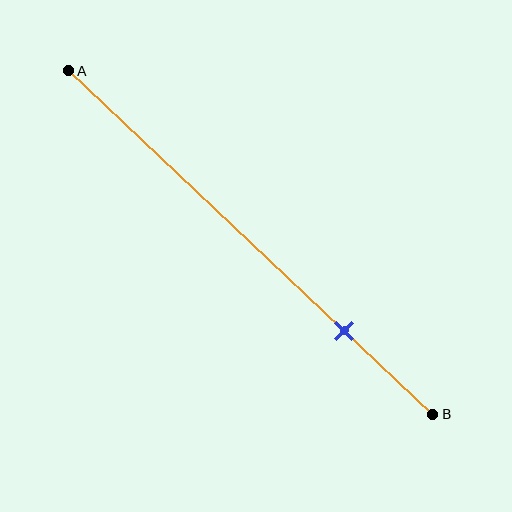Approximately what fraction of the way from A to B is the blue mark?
The blue mark is approximately 75% of the way from A to B.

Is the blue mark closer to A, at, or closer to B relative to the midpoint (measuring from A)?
The blue mark is closer to point B than the midpoint of segment AB.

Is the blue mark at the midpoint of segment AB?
No, the mark is at about 75% from A, not at the 50% midpoint.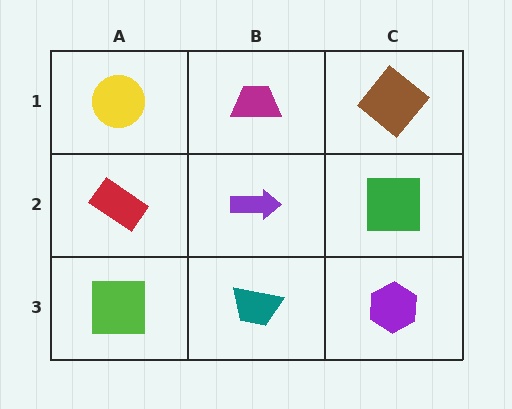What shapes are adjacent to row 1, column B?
A purple arrow (row 2, column B), a yellow circle (row 1, column A), a brown diamond (row 1, column C).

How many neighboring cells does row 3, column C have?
2.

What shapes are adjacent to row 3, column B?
A purple arrow (row 2, column B), a lime square (row 3, column A), a purple hexagon (row 3, column C).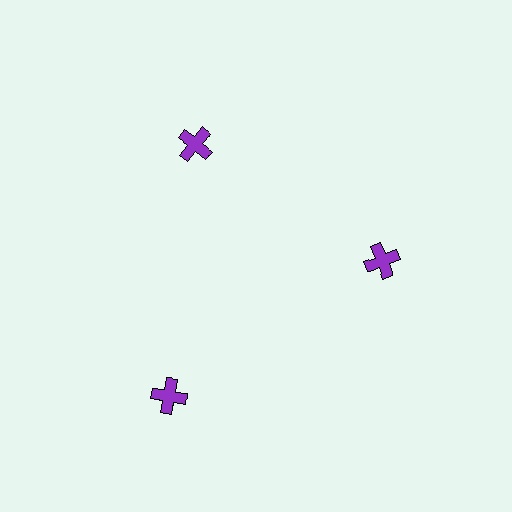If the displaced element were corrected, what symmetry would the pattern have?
It would have 3-fold rotational symmetry — the pattern would map onto itself every 120 degrees.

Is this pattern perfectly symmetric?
No. The 3 purple crosses are arranged in a ring, but one element near the 7 o'clock position is pushed outward from the center, breaking the 3-fold rotational symmetry.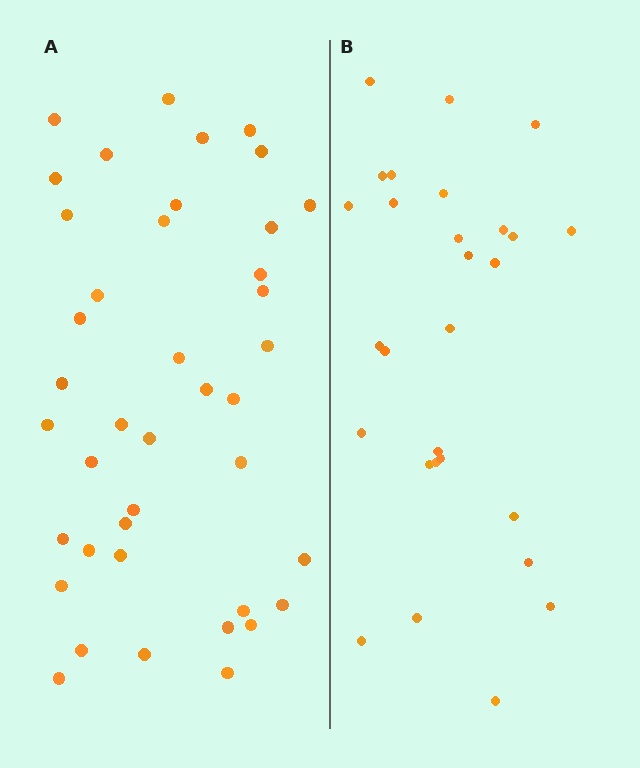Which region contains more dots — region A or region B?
Region A (the left region) has more dots.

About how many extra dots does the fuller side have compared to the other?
Region A has approximately 15 more dots than region B.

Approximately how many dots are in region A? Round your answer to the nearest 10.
About 40 dots. (The exact count is 41, which rounds to 40.)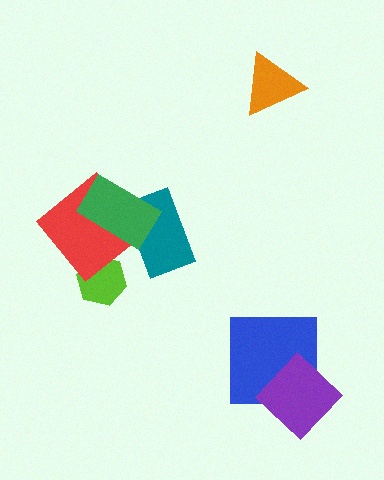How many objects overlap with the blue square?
1 object overlaps with the blue square.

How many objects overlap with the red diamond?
3 objects overlap with the red diamond.